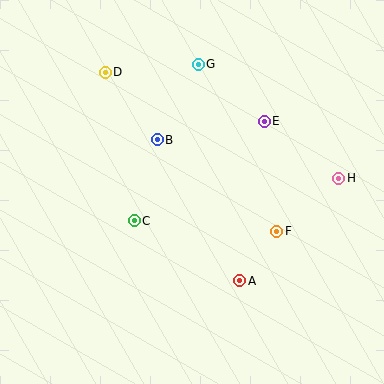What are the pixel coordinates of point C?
Point C is at (134, 221).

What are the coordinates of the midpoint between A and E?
The midpoint between A and E is at (252, 201).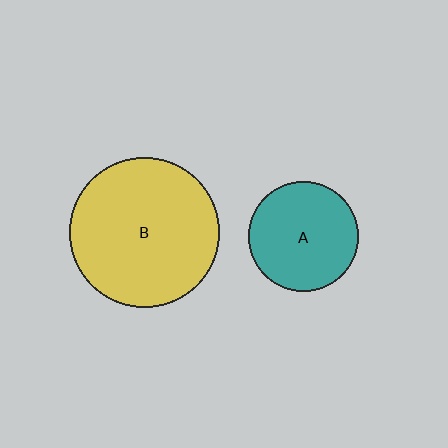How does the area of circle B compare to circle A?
Approximately 1.9 times.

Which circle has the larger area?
Circle B (yellow).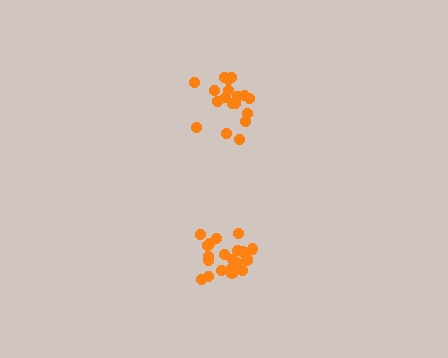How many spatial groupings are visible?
There are 2 spatial groupings.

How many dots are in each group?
Group 1: 21 dots, Group 2: 18 dots (39 total).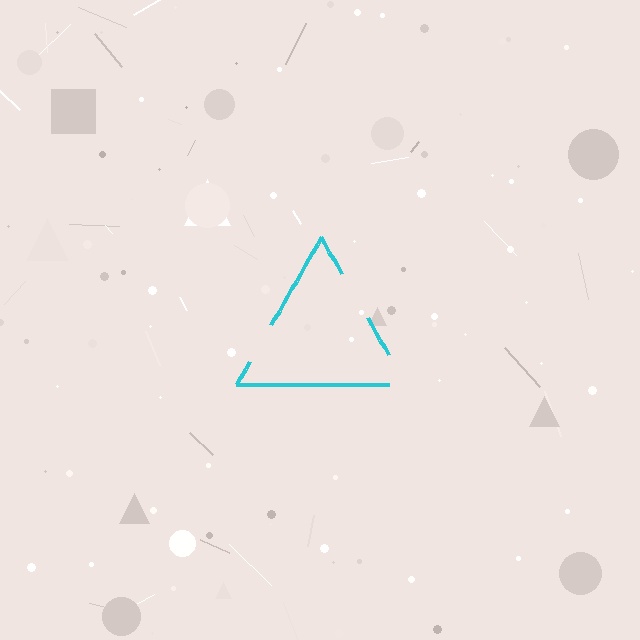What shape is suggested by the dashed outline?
The dashed outline suggests a triangle.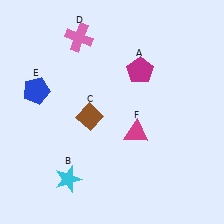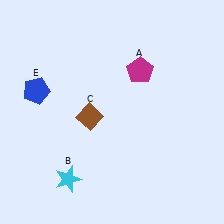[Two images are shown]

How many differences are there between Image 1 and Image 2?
There are 2 differences between the two images.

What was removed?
The magenta triangle (F), the pink cross (D) were removed in Image 2.